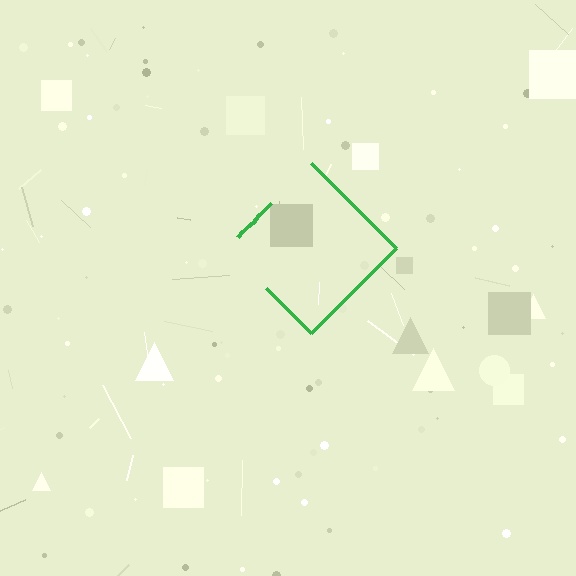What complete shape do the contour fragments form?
The contour fragments form a diamond.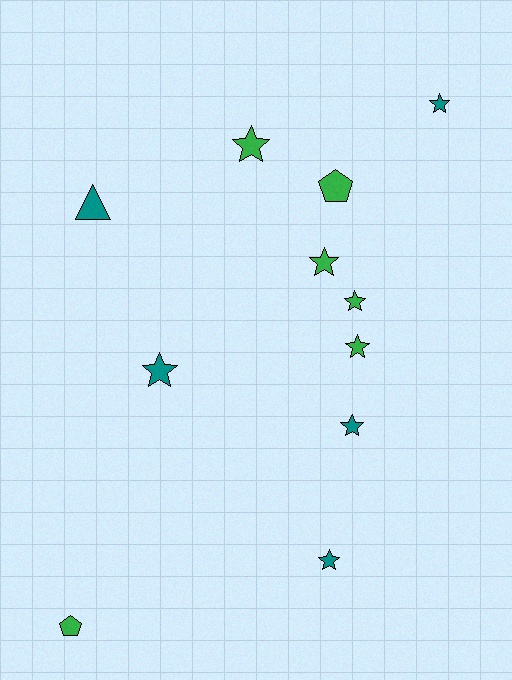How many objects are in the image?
There are 11 objects.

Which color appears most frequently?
Green, with 6 objects.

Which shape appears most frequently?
Star, with 8 objects.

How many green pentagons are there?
There are 2 green pentagons.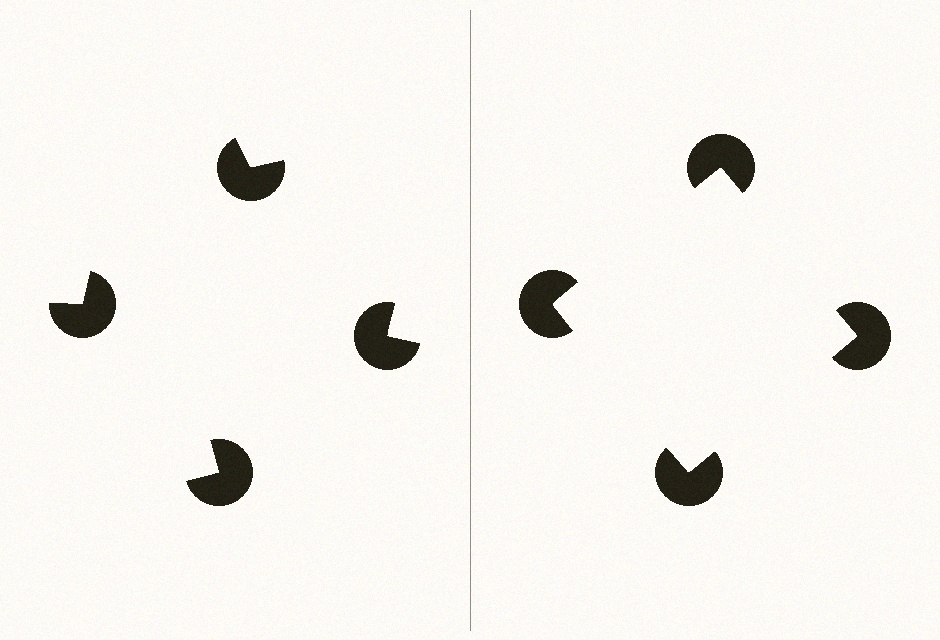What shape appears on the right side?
An illusory square.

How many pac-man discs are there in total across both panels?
8 — 4 on each side.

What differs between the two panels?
The pac-man discs are positioned identically on both sides; only the wedge orientations differ. On the right they align to a square; on the left they are misaligned.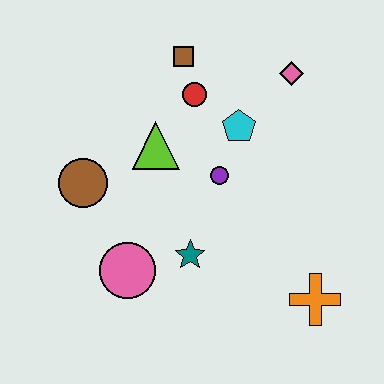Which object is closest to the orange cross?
The teal star is closest to the orange cross.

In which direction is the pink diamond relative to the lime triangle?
The pink diamond is to the right of the lime triangle.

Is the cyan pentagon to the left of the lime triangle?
No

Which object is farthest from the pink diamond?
The pink circle is farthest from the pink diamond.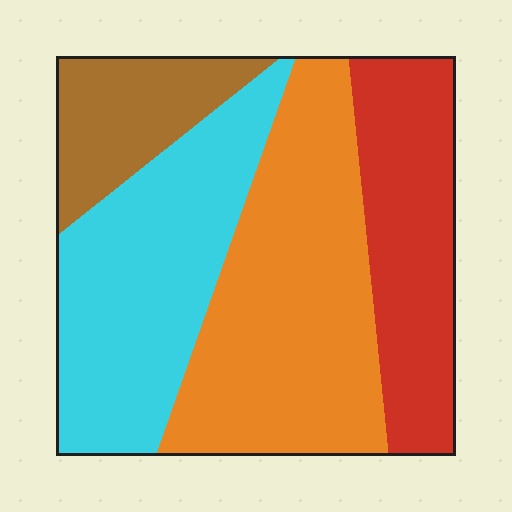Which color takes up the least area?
Brown, at roughly 15%.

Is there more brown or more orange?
Orange.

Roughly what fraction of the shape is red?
Red takes up about one fifth (1/5) of the shape.